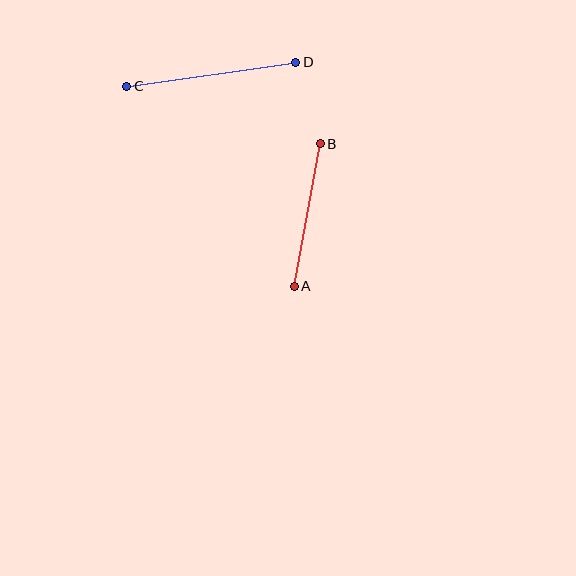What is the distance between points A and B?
The distance is approximately 145 pixels.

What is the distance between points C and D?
The distance is approximately 171 pixels.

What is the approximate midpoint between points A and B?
The midpoint is at approximately (307, 215) pixels.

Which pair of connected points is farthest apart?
Points C and D are farthest apart.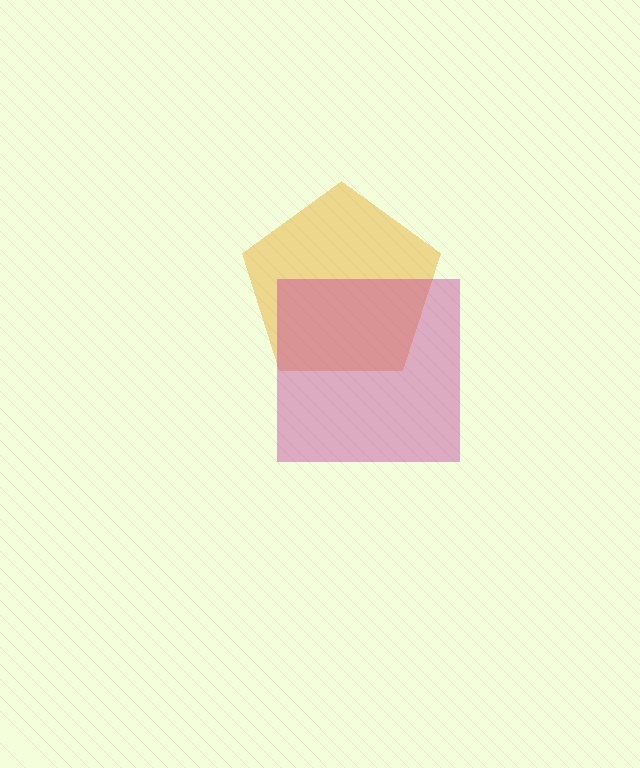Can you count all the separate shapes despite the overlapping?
Yes, there are 2 separate shapes.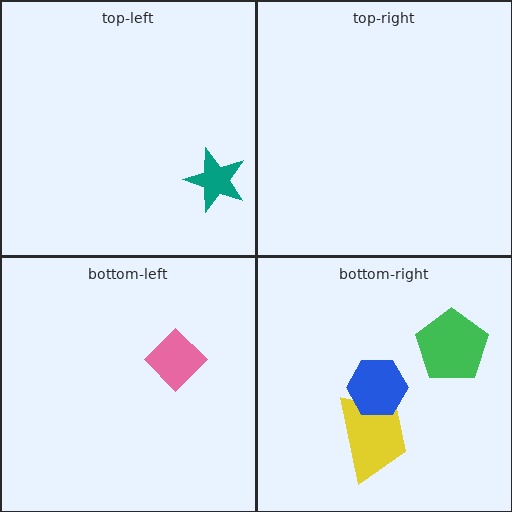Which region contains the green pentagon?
The bottom-right region.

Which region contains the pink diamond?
The bottom-left region.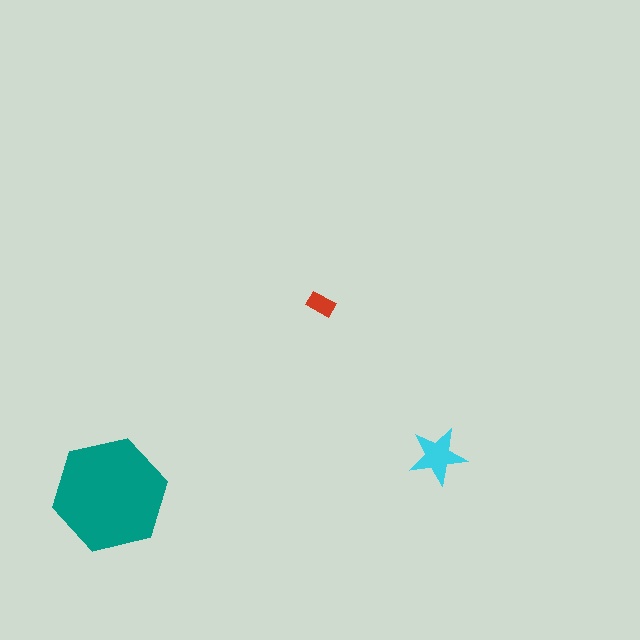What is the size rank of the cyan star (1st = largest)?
2nd.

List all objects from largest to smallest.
The teal hexagon, the cyan star, the red rectangle.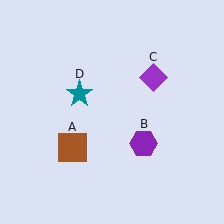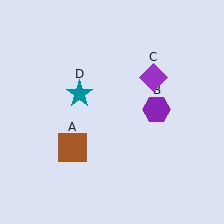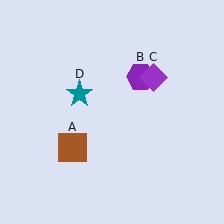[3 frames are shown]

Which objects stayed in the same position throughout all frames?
Brown square (object A) and purple diamond (object C) and teal star (object D) remained stationary.